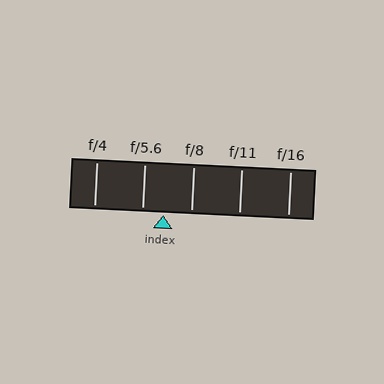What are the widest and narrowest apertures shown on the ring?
The widest aperture shown is f/4 and the narrowest is f/16.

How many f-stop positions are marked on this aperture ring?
There are 5 f-stop positions marked.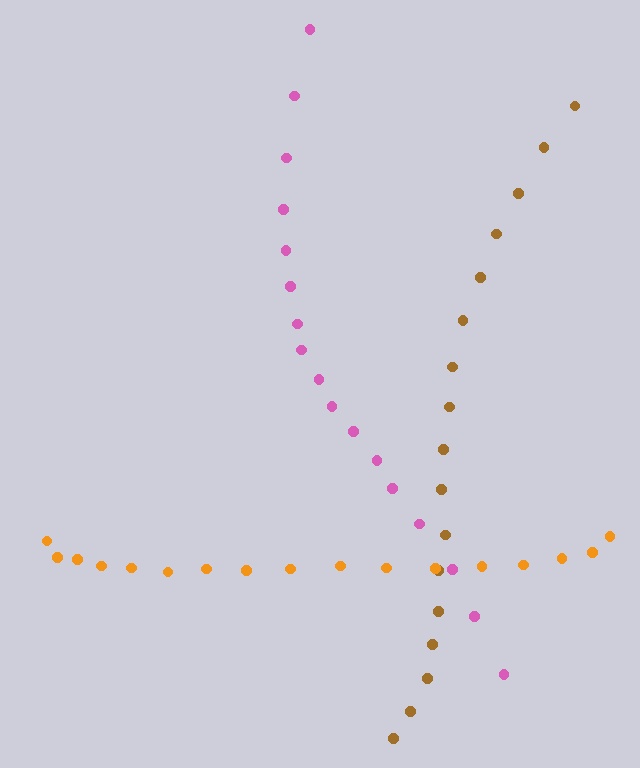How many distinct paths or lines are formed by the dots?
There are 3 distinct paths.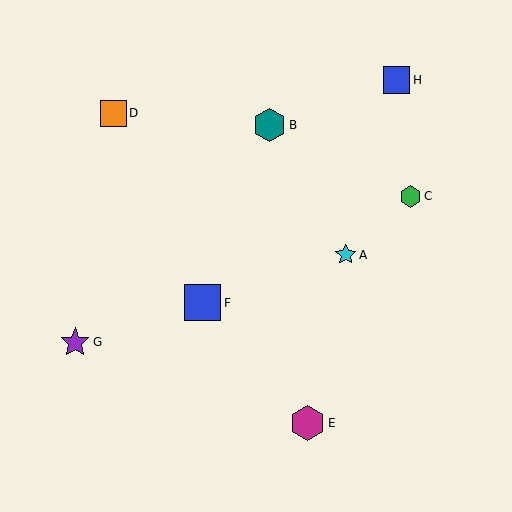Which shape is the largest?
The blue square (labeled F) is the largest.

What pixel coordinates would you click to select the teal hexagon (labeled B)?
Click at (269, 125) to select the teal hexagon B.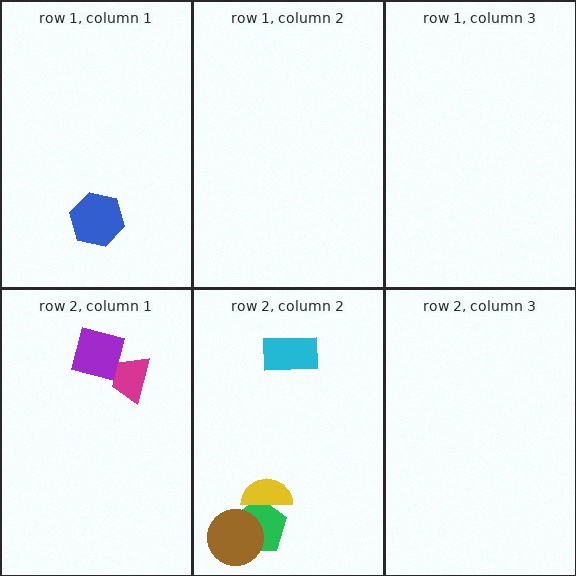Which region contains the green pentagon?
The row 2, column 2 region.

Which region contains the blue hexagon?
The row 1, column 1 region.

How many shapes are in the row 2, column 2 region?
4.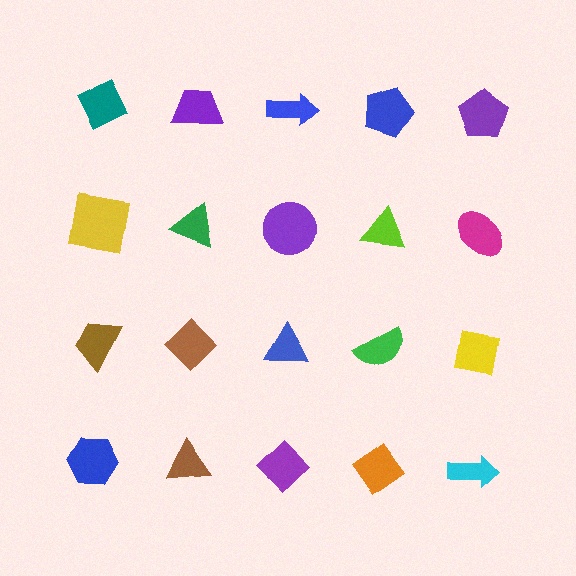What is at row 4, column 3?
A purple diamond.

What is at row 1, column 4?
A blue pentagon.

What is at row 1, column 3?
A blue arrow.